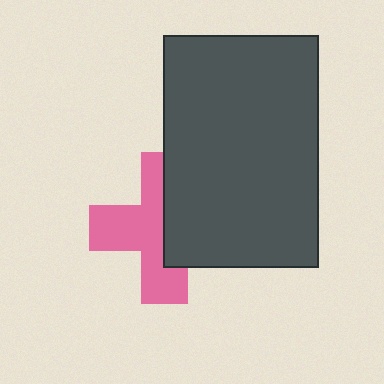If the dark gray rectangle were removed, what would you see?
You would see the complete pink cross.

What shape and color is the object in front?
The object in front is a dark gray rectangle.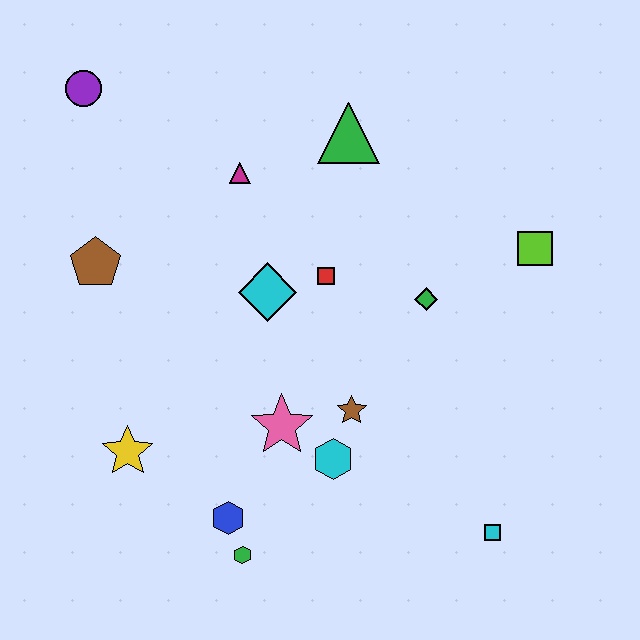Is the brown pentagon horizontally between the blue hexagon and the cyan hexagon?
No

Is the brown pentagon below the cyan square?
No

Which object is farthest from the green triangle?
The green hexagon is farthest from the green triangle.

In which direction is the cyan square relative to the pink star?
The cyan square is to the right of the pink star.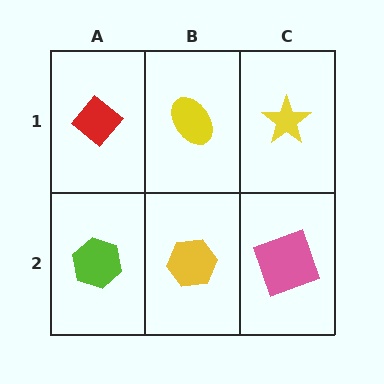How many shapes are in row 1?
3 shapes.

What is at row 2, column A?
A lime hexagon.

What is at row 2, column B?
A yellow hexagon.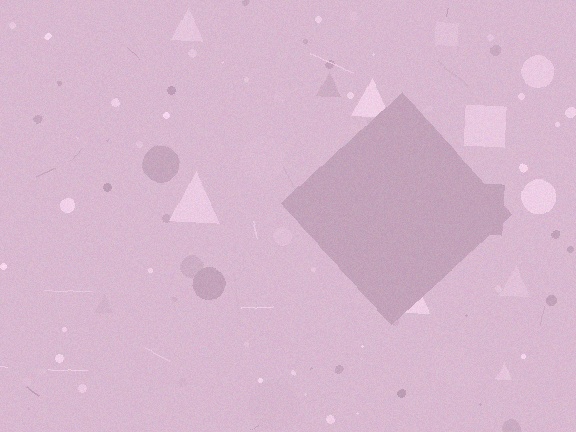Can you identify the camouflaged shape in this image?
The camouflaged shape is a diamond.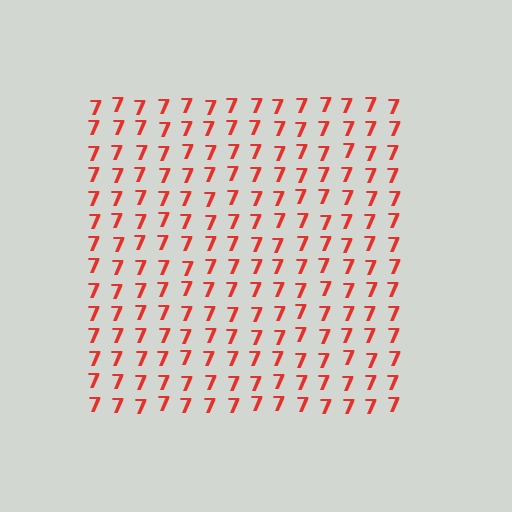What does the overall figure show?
The overall figure shows a square.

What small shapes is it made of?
It is made of small digit 7's.